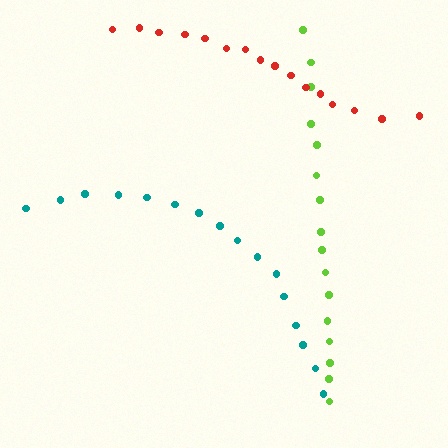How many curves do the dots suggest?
There are 3 distinct paths.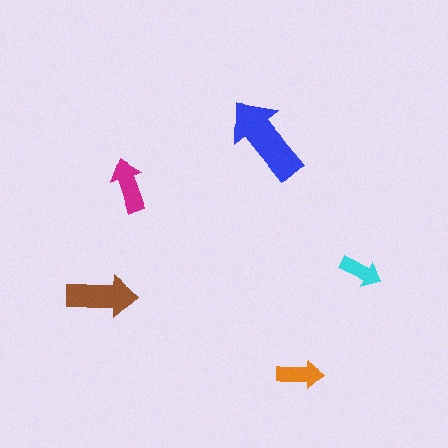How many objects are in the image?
There are 5 objects in the image.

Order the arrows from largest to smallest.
the blue one, the brown one, the magenta one, the orange one, the cyan one.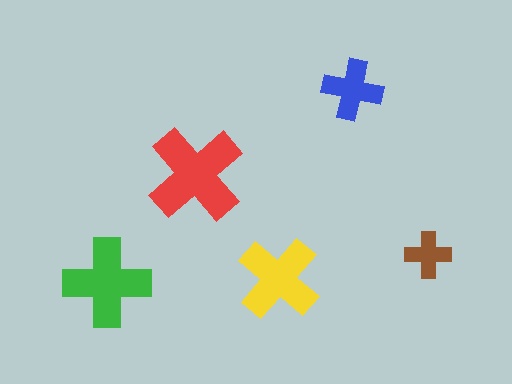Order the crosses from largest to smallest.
the red one, the green one, the yellow one, the blue one, the brown one.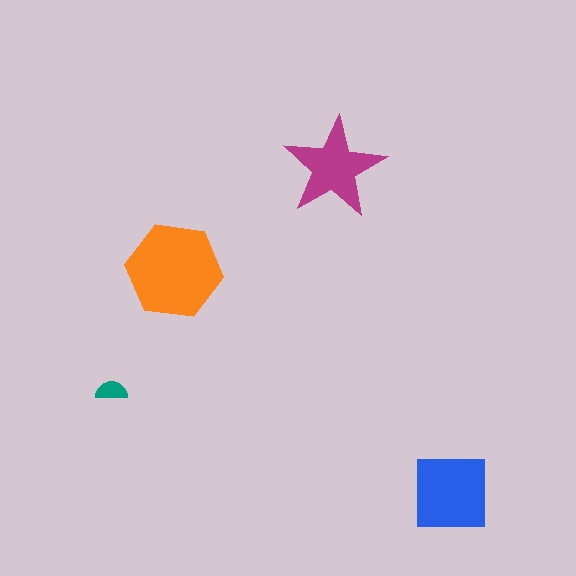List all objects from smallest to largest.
The teal semicircle, the magenta star, the blue square, the orange hexagon.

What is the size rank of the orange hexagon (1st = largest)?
1st.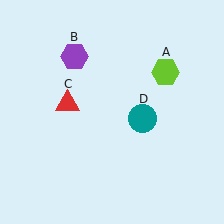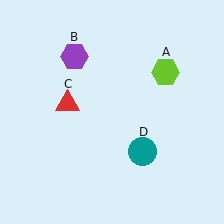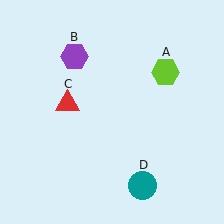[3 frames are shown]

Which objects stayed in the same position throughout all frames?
Lime hexagon (object A) and purple hexagon (object B) and red triangle (object C) remained stationary.